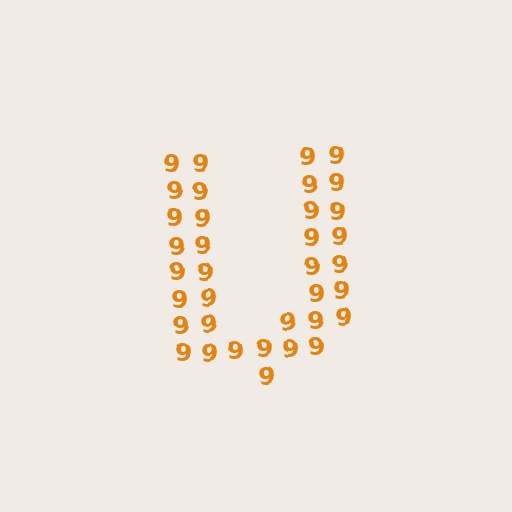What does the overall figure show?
The overall figure shows the letter U.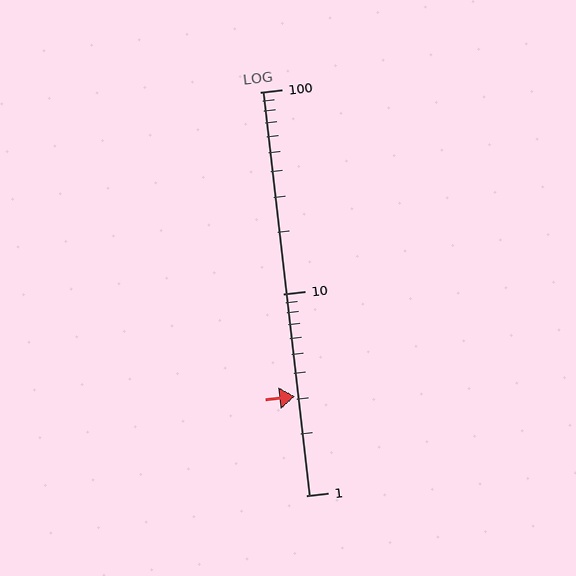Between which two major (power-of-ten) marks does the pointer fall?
The pointer is between 1 and 10.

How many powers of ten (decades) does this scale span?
The scale spans 2 decades, from 1 to 100.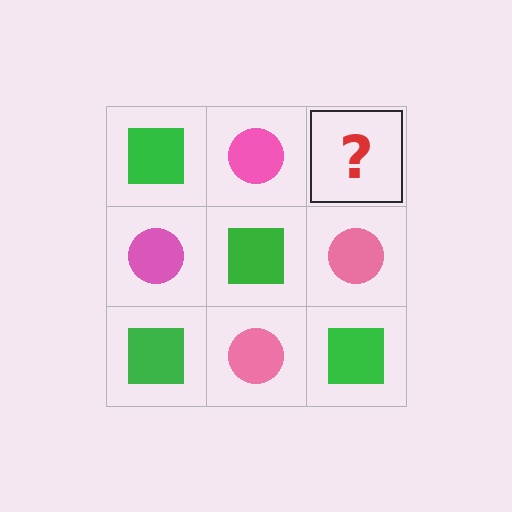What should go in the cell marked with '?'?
The missing cell should contain a green square.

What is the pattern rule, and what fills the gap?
The rule is that it alternates green square and pink circle in a checkerboard pattern. The gap should be filled with a green square.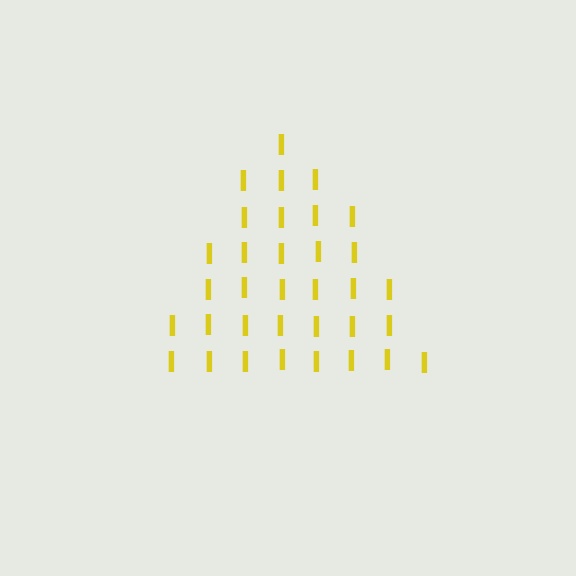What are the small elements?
The small elements are letter I's.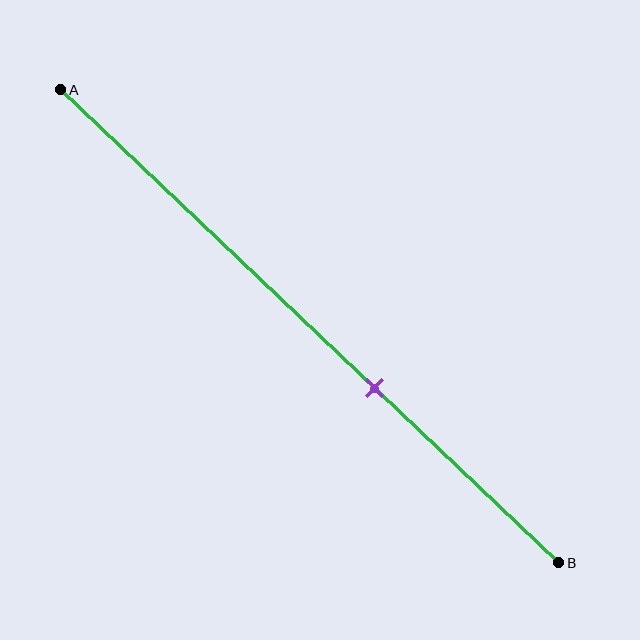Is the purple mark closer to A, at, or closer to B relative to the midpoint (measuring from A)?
The purple mark is closer to point B than the midpoint of segment AB.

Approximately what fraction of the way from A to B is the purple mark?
The purple mark is approximately 65% of the way from A to B.